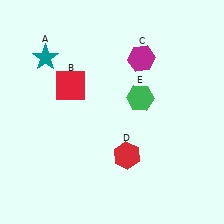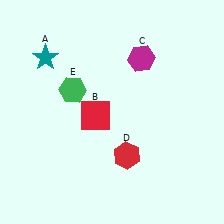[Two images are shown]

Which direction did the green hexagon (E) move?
The green hexagon (E) moved left.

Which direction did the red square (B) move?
The red square (B) moved down.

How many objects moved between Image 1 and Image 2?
2 objects moved between the two images.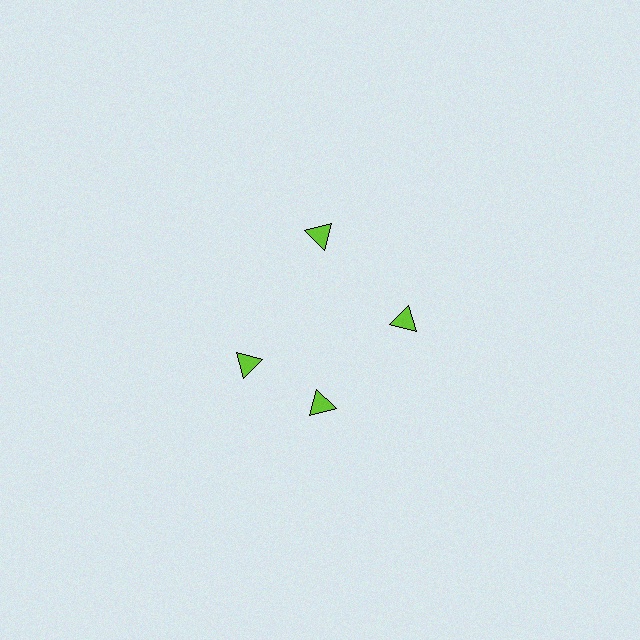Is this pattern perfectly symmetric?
No. The 4 lime triangles are arranged in a ring, but one element near the 9 o'clock position is rotated out of alignment along the ring, breaking the 4-fold rotational symmetry.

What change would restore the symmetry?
The symmetry would be restored by rotating it back into even spacing with its neighbors so that all 4 triangles sit at equal angles and equal distance from the center.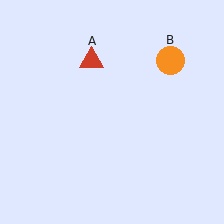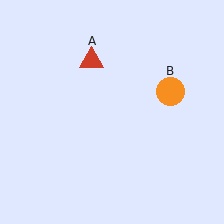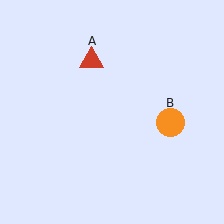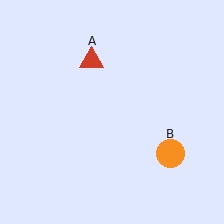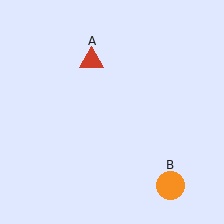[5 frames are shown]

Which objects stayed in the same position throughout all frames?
Red triangle (object A) remained stationary.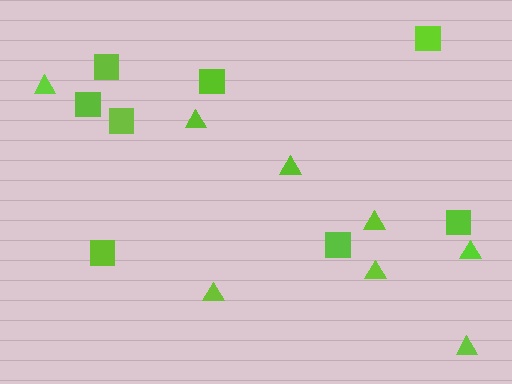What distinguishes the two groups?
There are 2 groups: one group of squares (8) and one group of triangles (8).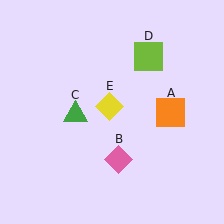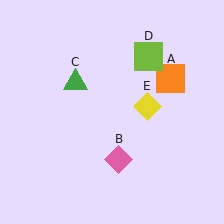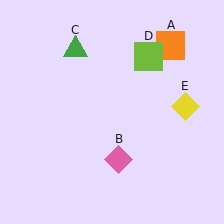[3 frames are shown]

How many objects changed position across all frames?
3 objects changed position: orange square (object A), green triangle (object C), yellow diamond (object E).